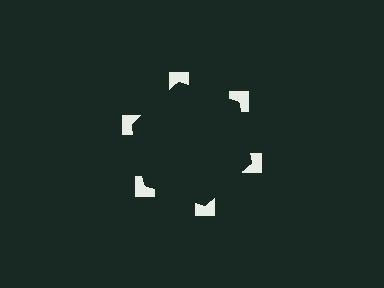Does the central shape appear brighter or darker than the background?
It typically appears slightly darker than the background, even though no actual brightness change is drawn.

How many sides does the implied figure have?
6 sides.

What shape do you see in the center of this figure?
An illusory hexagon — its edges are inferred from the aligned wedge cuts in the notched squares, not physically drawn.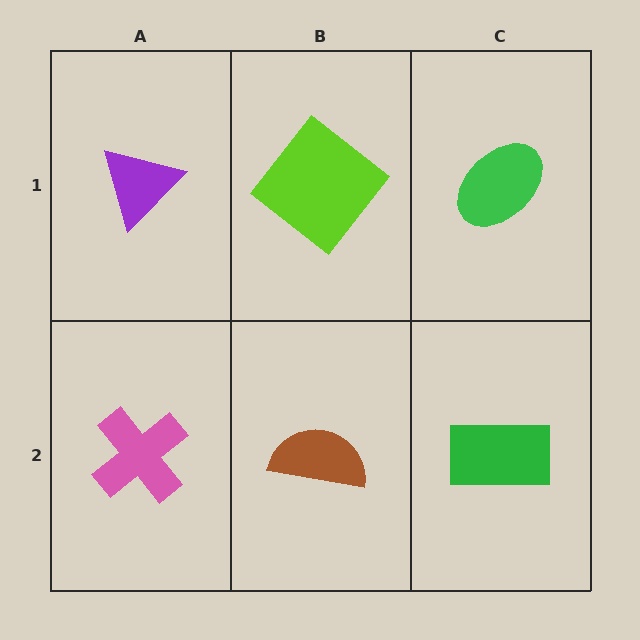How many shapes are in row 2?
3 shapes.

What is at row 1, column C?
A green ellipse.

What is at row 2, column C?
A green rectangle.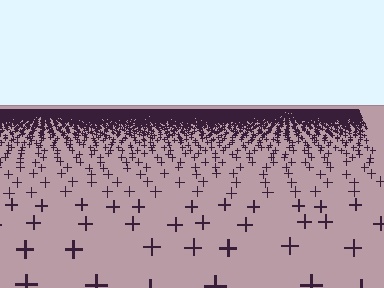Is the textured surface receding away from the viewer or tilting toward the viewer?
The surface is receding away from the viewer. Texture elements get smaller and denser toward the top.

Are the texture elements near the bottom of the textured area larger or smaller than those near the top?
Larger. Near the bottom, elements are closer to the viewer and appear at a bigger on-screen size.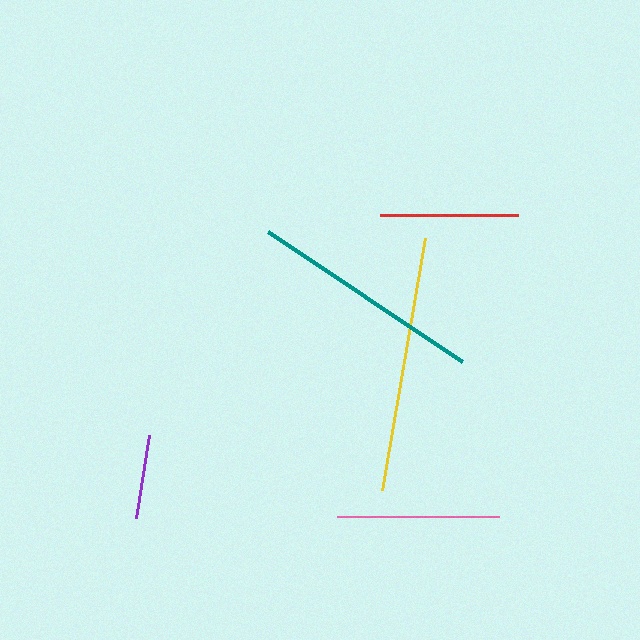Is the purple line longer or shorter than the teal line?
The teal line is longer than the purple line.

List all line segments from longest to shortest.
From longest to shortest: yellow, teal, pink, red, purple.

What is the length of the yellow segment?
The yellow segment is approximately 255 pixels long.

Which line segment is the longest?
The yellow line is the longest at approximately 255 pixels.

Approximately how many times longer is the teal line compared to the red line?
The teal line is approximately 1.7 times the length of the red line.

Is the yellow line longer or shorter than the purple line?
The yellow line is longer than the purple line.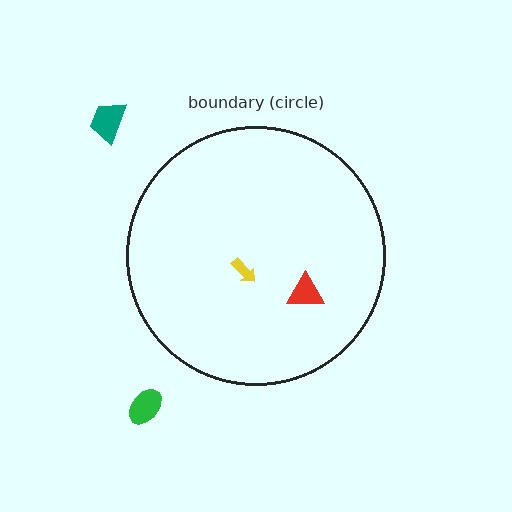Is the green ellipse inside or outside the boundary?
Outside.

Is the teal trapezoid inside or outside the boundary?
Outside.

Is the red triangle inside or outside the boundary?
Inside.